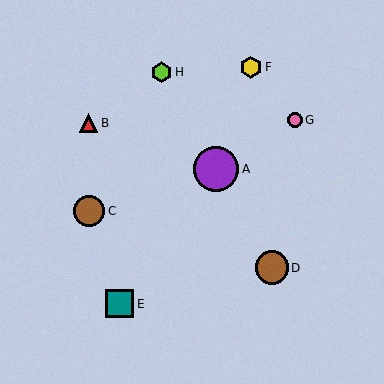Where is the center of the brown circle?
The center of the brown circle is at (89, 211).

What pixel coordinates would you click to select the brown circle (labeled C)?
Click at (89, 211) to select the brown circle C.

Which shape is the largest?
The purple circle (labeled A) is the largest.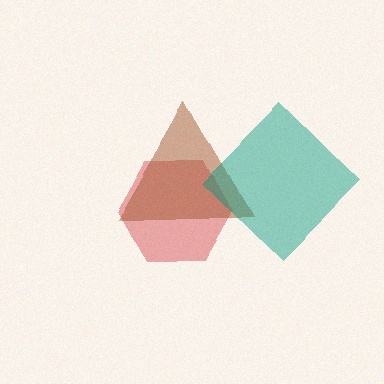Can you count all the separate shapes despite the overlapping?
Yes, there are 3 separate shapes.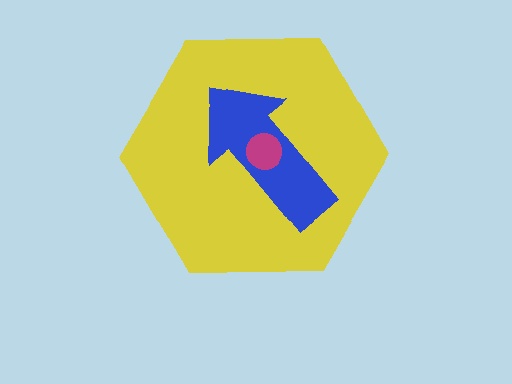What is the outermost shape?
The yellow hexagon.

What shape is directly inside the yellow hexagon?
The blue arrow.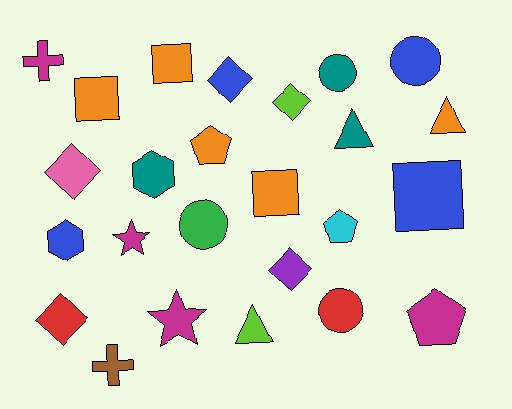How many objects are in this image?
There are 25 objects.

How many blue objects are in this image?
There are 4 blue objects.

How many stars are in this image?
There are 2 stars.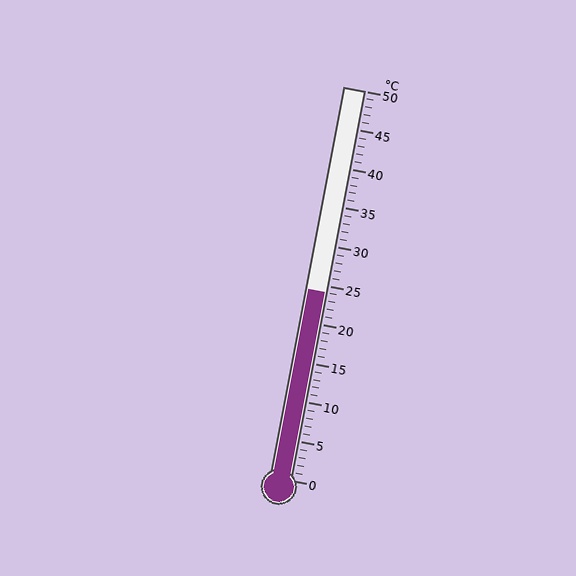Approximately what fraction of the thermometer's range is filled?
The thermometer is filled to approximately 50% of its range.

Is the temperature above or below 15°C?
The temperature is above 15°C.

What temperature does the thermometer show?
The thermometer shows approximately 24°C.